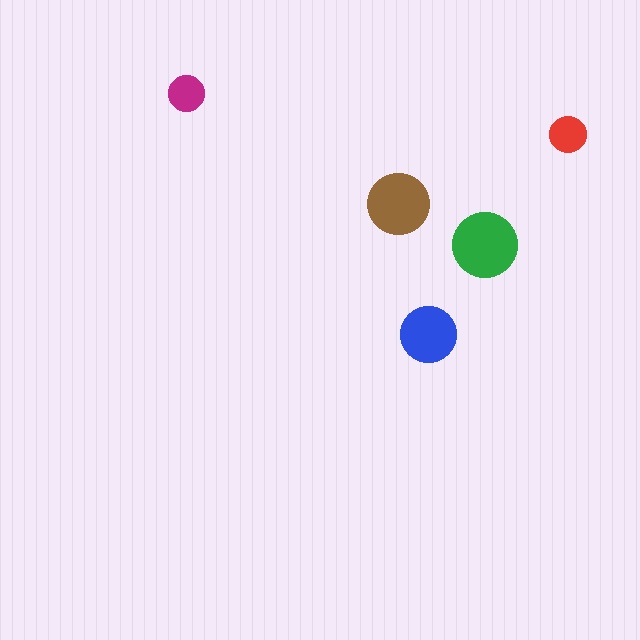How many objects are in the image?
There are 5 objects in the image.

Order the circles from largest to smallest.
the green one, the brown one, the blue one, the red one, the magenta one.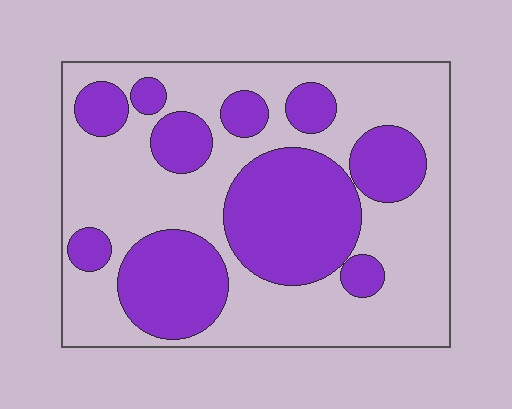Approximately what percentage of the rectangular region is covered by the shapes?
Approximately 40%.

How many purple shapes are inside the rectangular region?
10.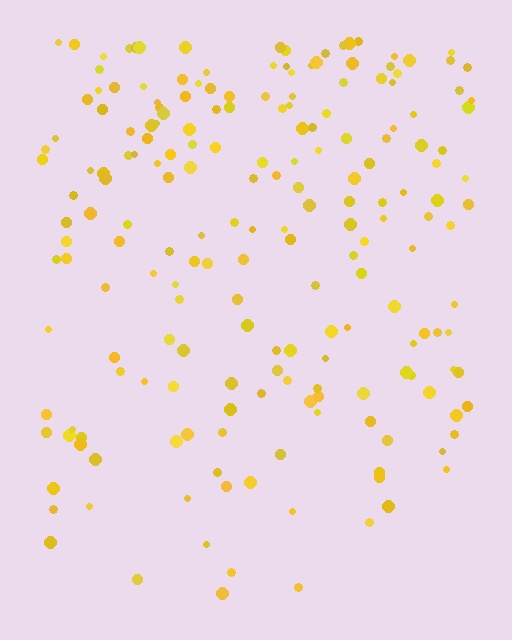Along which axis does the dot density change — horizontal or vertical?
Vertical.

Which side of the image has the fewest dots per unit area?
The bottom.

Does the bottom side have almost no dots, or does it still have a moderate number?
Still a moderate number, just noticeably fewer than the top.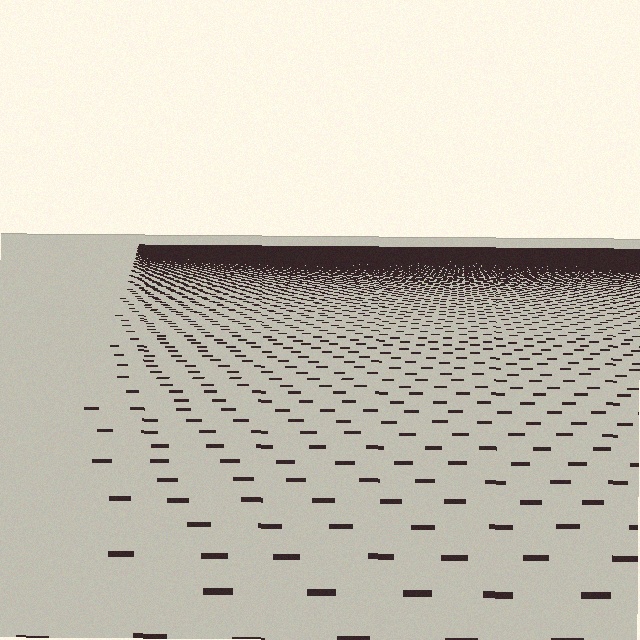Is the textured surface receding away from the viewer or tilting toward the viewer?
The surface is receding away from the viewer. Texture elements get smaller and denser toward the top.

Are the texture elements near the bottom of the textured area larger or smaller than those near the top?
Larger. Near the bottom, elements are closer to the viewer and appear at a bigger on-screen size.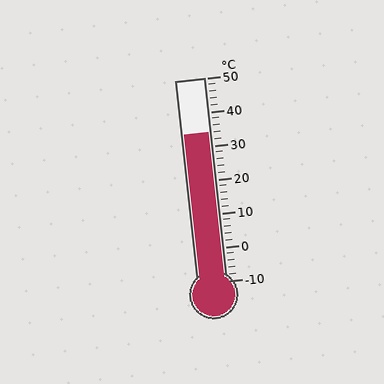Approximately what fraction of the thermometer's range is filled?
The thermometer is filled to approximately 75% of its range.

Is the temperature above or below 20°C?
The temperature is above 20°C.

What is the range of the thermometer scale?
The thermometer scale ranges from -10°C to 50°C.